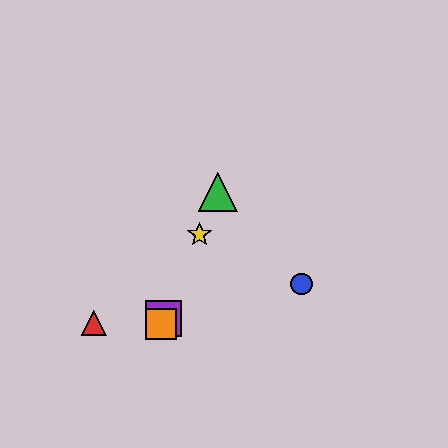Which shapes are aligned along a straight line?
The green triangle, the yellow star, the purple square, the orange square are aligned along a straight line.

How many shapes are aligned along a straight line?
4 shapes (the green triangle, the yellow star, the purple square, the orange square) are aligned along a straight line.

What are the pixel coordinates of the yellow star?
The yellow star is at (200, 234).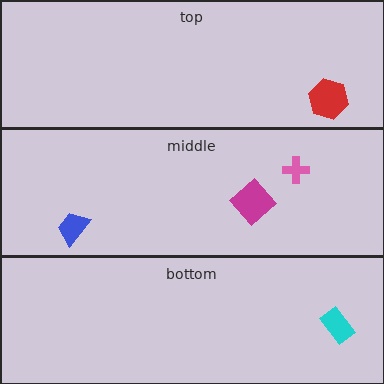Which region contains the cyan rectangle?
The bottom region.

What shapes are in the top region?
The red hexagon.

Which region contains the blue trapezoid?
The middle region.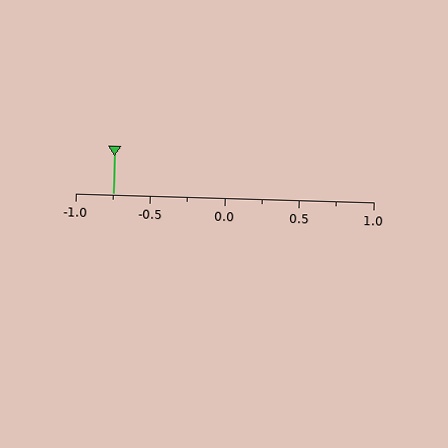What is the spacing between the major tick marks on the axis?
The major ticks are spaced 0.5 apart.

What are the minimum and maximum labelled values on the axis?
The axis runs from -1.0 to 1.0.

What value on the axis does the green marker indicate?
The marker indicates approximately -0.75.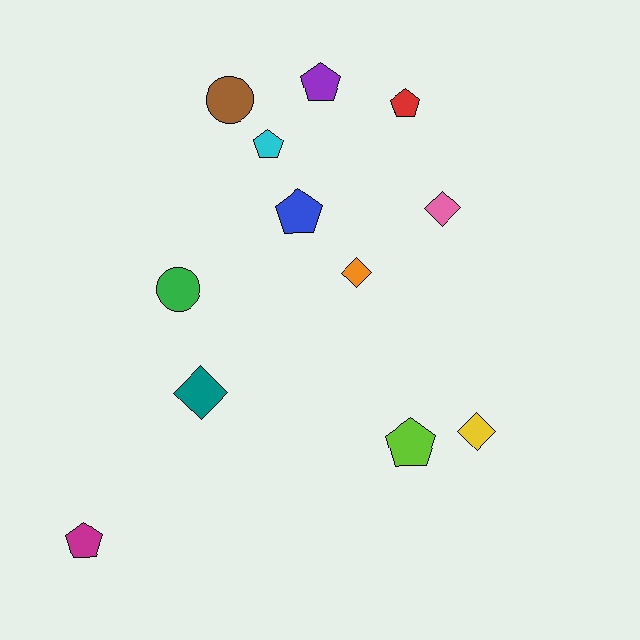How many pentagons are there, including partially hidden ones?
There are 6 pentagons.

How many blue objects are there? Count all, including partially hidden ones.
There is 1 blue object.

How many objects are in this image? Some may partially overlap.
There are 12 objects.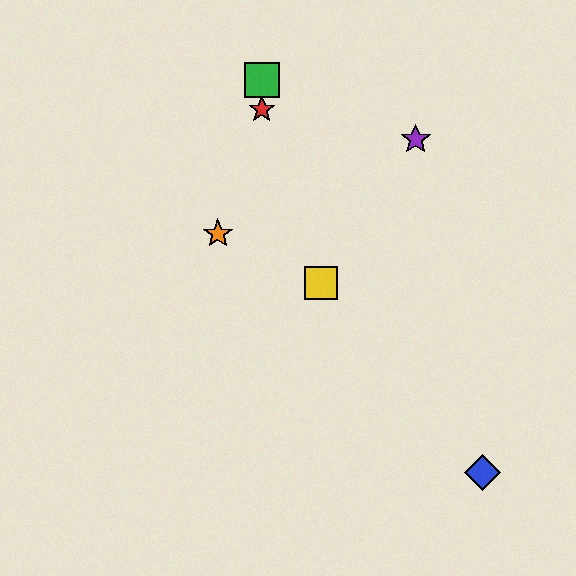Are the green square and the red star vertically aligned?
Yes, both are at x≈262.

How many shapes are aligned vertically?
2 shapes (the red star, the green square) are aligned vertically.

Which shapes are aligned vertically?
The red star, the green square are aligned vertically.